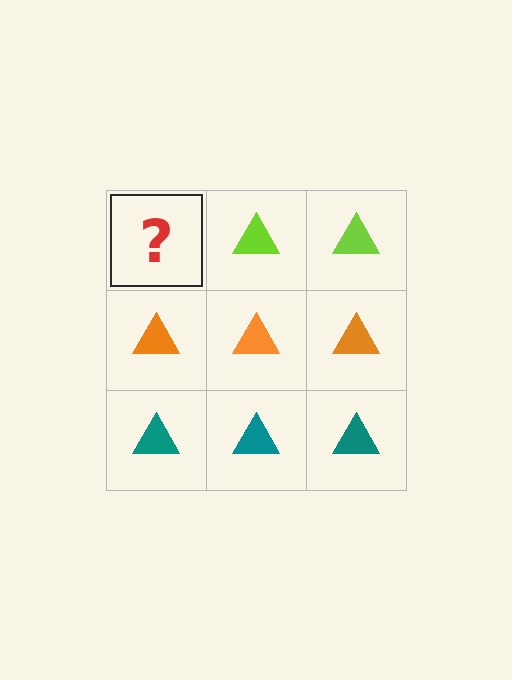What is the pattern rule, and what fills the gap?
The rule is that each row has a consistent color. The gap should be filled with a lime triangle.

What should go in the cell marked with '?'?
The missing cell should contain a lime triangle.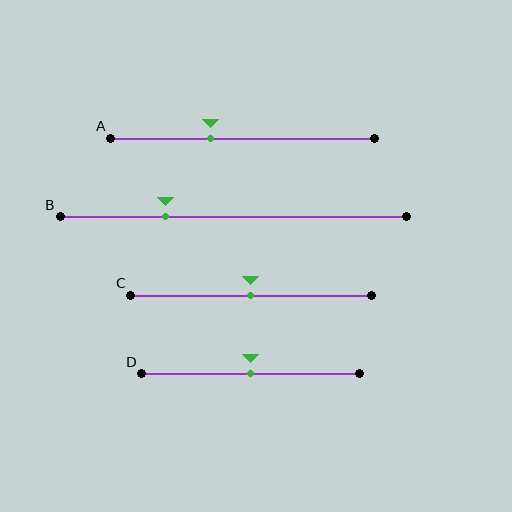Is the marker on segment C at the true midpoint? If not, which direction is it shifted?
Yes, the marker on segment C is at the true midpoint.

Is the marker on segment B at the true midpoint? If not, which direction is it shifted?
No, the marker on segment B is shifted to the left by about 20% of the segment length.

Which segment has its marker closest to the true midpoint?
Segment C has its marker closest to the true midpoint.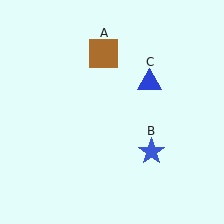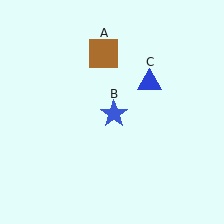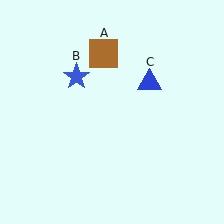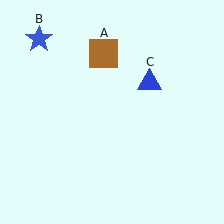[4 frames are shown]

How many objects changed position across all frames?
1 object changed position: blue star (object B).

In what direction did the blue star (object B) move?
The blue star (object B) moved up and to the left.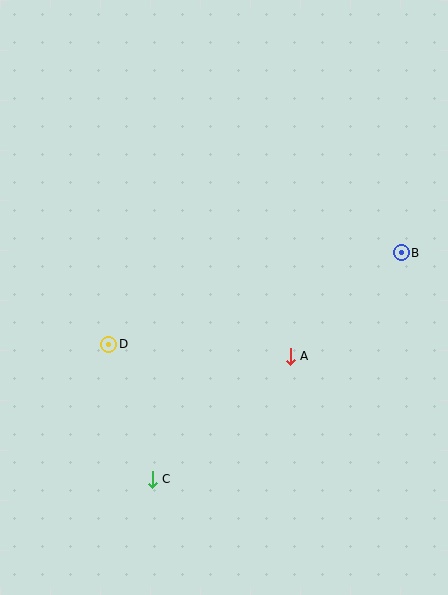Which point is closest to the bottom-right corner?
Point A is closest to the bottom-right corner.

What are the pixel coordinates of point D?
Point D is at (109, 344).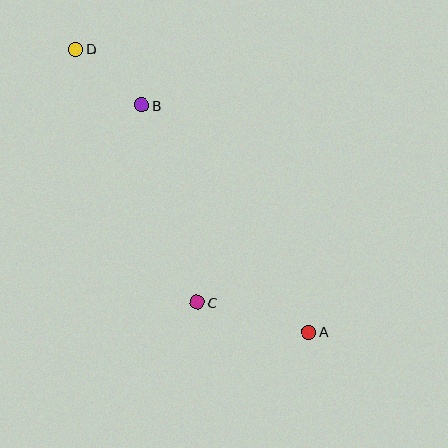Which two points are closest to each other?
Points B and D are closest to each other.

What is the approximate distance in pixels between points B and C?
The distance between B and C is approximately 205 pixels.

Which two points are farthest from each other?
Points A and D are farthest from each other.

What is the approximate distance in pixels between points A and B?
The distance between A and B is approximately 281 pixels.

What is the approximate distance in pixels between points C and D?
The distance between C and D is approximately 280 pixels.